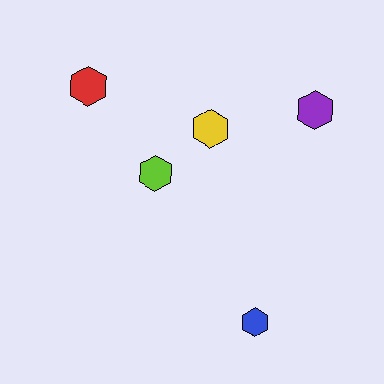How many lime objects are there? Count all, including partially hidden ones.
There is 1 lime object.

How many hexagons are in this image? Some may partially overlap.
There are 5 hexagons.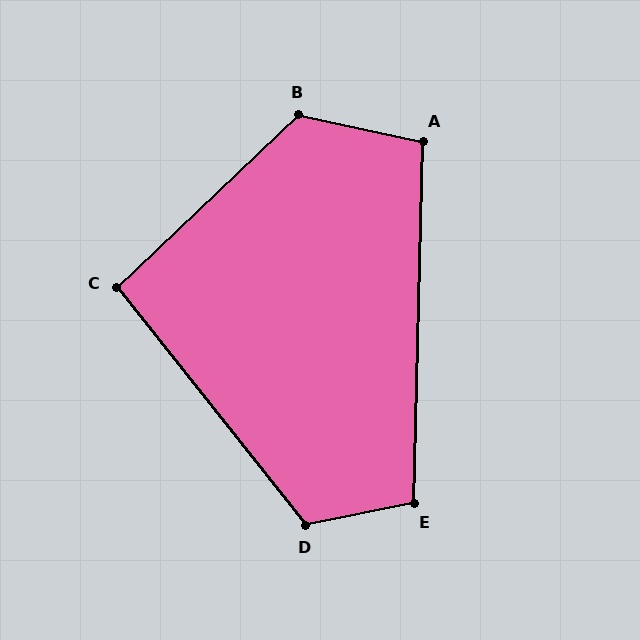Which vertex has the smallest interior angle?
C, at approximately 95 degrees.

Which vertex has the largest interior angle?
B, at approximately 124 degrees.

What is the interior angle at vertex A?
Approximately 101 degrees (obtuse).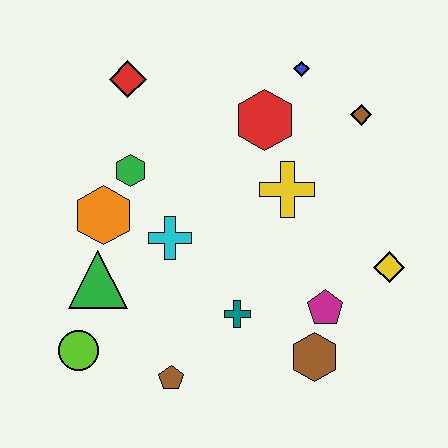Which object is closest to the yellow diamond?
The magenta pentagon is closest to the yellow diamond.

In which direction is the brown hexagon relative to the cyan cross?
The brown hexagon is to the right of the cyan cross.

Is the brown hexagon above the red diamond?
No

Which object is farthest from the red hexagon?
The lime circle is farthest from the red hexagon.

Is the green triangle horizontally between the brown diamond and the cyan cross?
No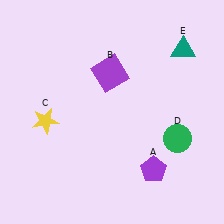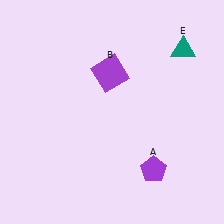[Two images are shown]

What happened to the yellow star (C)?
The yellow star (C) was removed in Image 2. It was in the bottom-left area of Image 1.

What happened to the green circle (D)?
The green circle (D) was removed in Image 2. It was in the bottom-right area of Image 1.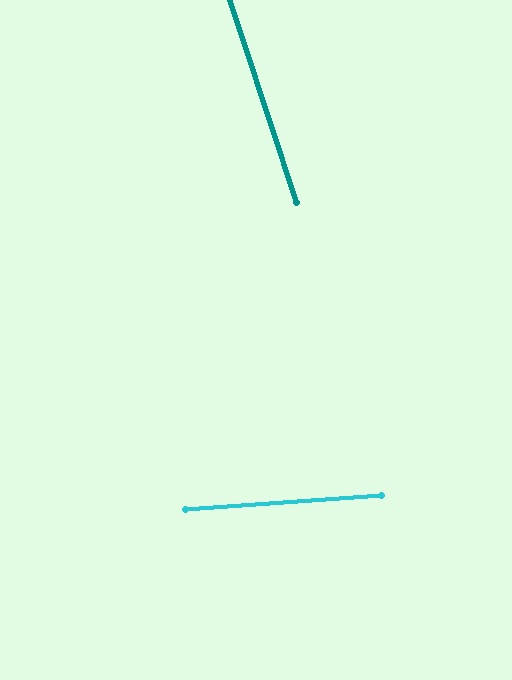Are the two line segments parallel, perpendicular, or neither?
Neither parallel nor perpendicular — they differ by about 76°.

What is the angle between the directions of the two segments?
Approximately 76 degrees.